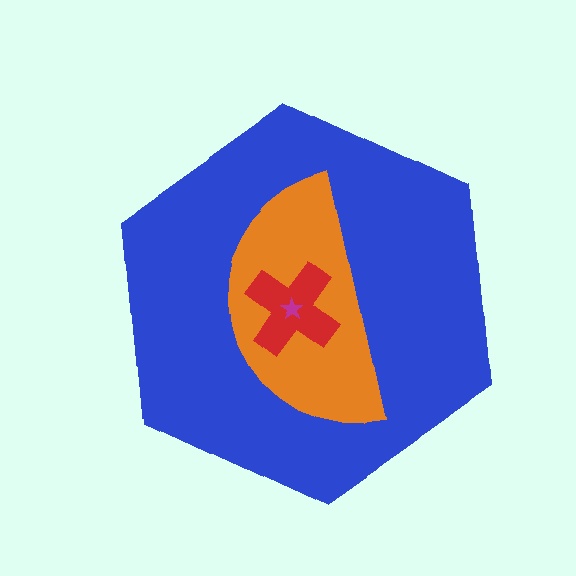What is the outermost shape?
The blue hexagon.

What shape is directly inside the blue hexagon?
The orange semicircle.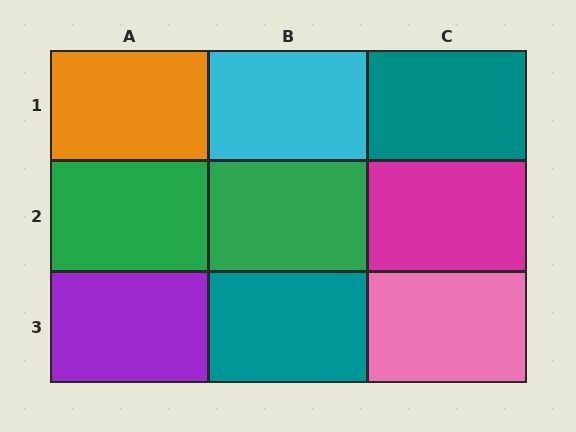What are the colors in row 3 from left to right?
Purple, teal, pink.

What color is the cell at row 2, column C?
Magenta.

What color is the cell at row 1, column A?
Orange.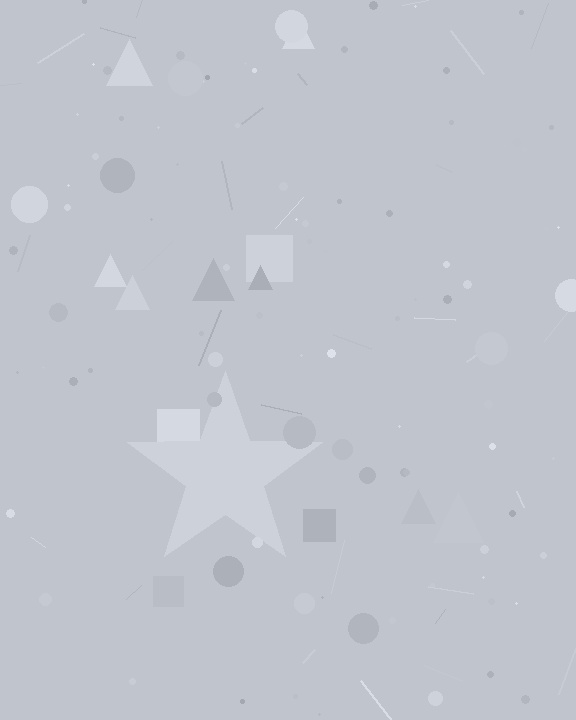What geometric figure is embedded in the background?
A star is embedded in the background.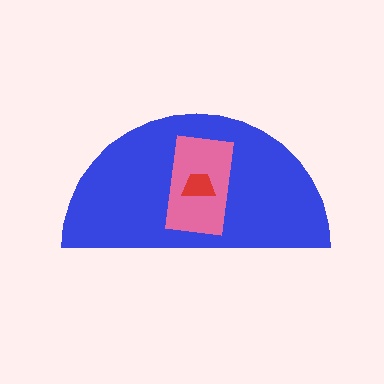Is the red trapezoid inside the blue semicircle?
Yes.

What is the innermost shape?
The red trapezoid.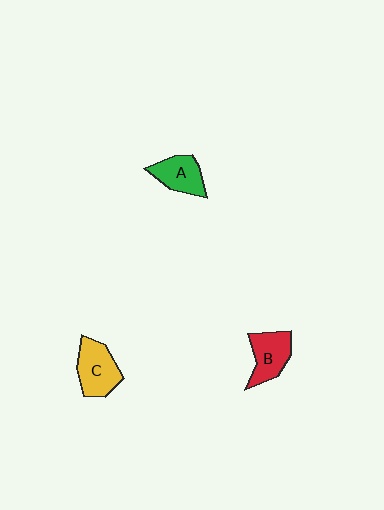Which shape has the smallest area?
Shape A (green).